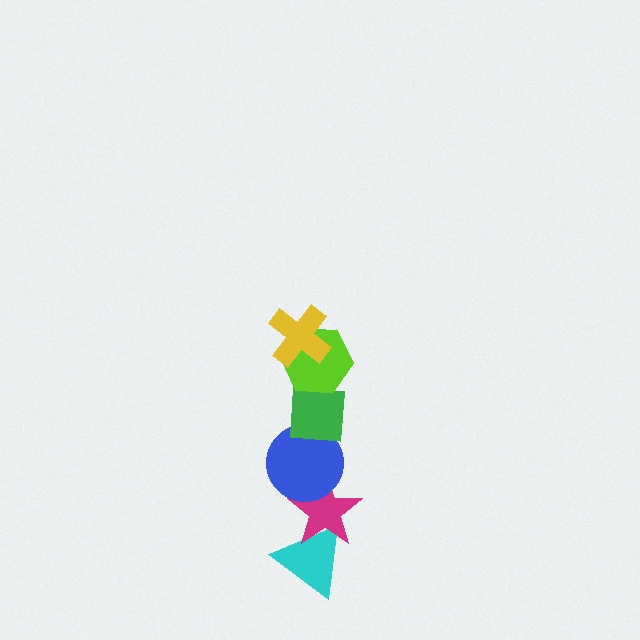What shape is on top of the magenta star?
The blue circle is on top of the magenta star.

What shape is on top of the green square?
The lime hexagon is on top of the green square.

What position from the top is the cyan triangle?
The cyan triangle is 6th from the top.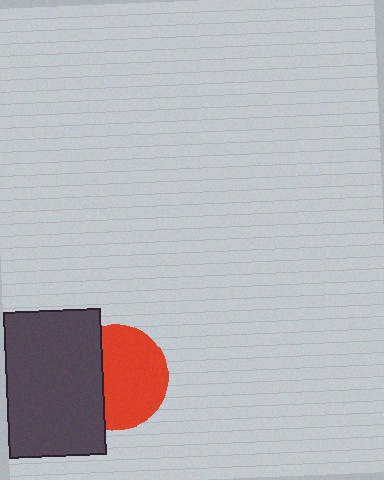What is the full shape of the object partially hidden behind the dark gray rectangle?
The partially hidden object is a red circle.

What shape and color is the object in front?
The object in front is a dark gray rectangle.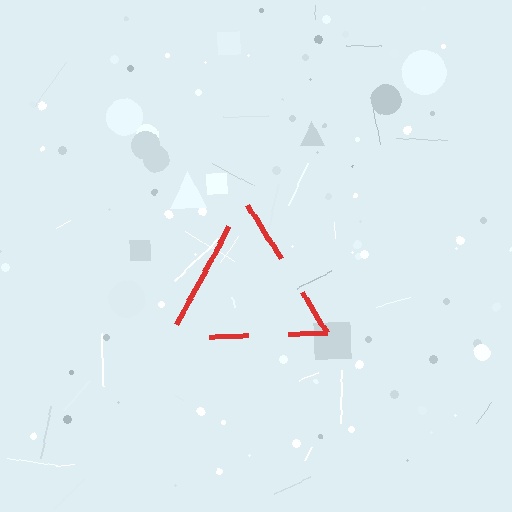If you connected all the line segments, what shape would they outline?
They would outline a triangle.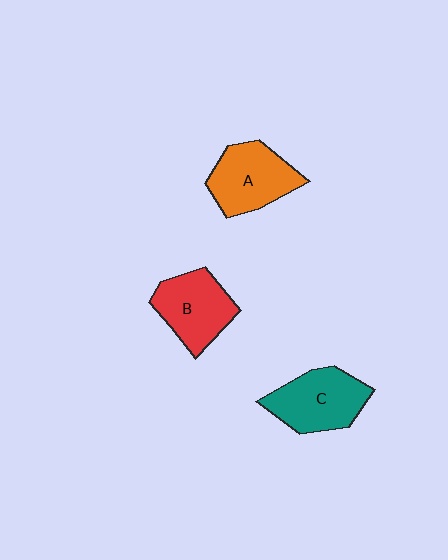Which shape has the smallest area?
Shape B (red).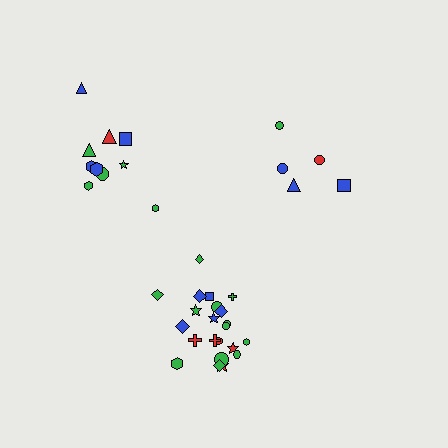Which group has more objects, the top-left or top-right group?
The top-left group.